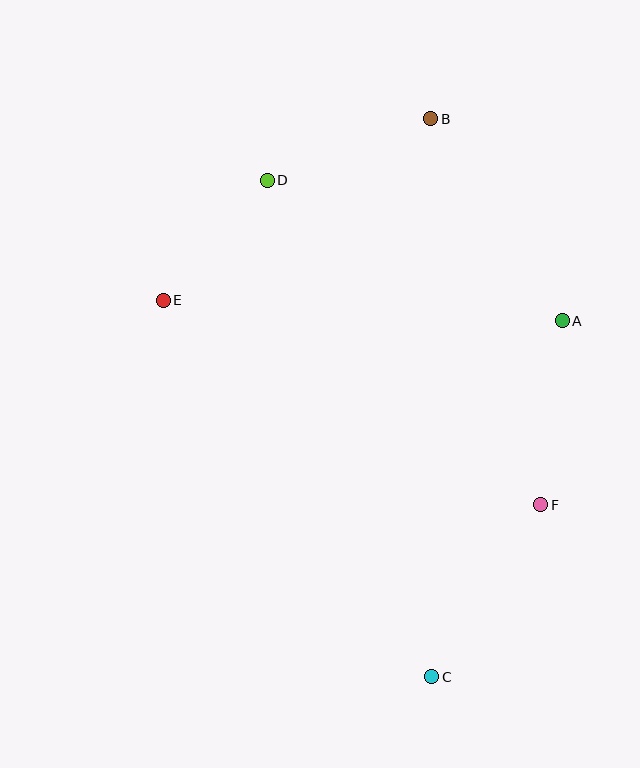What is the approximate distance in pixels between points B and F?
The distance between B and F is approximately 401 pixels.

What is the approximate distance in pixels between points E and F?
The distance between E and F is approximately 429 pixels.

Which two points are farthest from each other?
Points B and C are farthest from each other.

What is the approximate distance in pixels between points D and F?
The distance between D and F is approximately 425 pixels.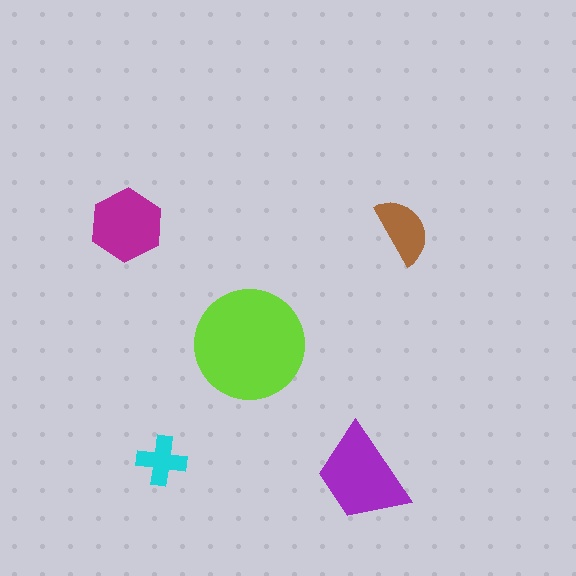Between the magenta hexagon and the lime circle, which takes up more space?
The lime circle.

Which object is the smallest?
The cyan cross.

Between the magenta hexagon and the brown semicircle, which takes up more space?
The magenta hexagon.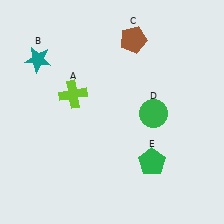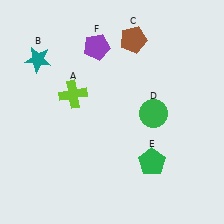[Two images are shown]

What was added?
A purple pentagon (F) was added in Image 2.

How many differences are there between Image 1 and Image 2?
There is 1 difference between the two images.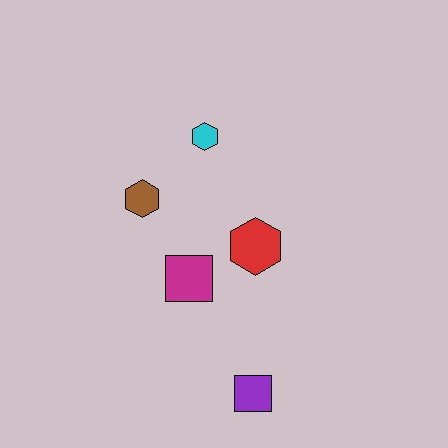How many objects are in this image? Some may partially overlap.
There are 5 objects.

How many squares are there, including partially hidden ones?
There are 2 squares.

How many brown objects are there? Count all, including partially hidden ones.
There is 1 brown object.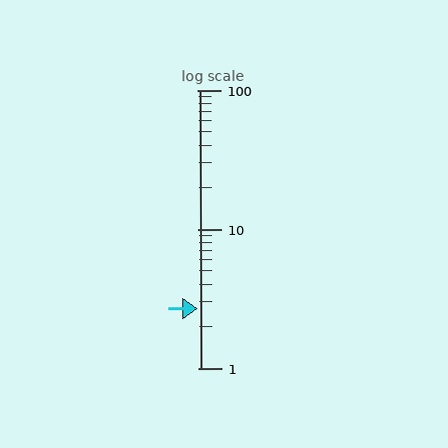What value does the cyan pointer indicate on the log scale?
The pointer indicates approximately 2.7.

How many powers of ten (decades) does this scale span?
The scale spans 2 decades, from 1 to 100.